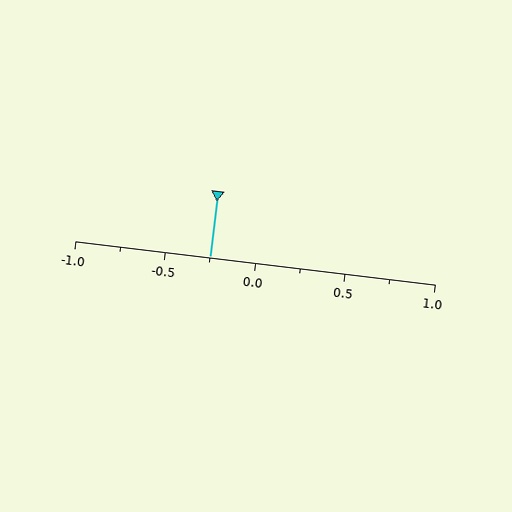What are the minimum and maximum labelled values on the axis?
The axis runs from -1.0 to 1.0.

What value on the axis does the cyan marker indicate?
The marker indicates approximately -0.25.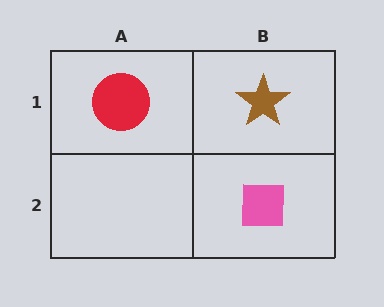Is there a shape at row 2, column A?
No, that cell is empty.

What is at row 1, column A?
A red circle.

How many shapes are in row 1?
2 shapes.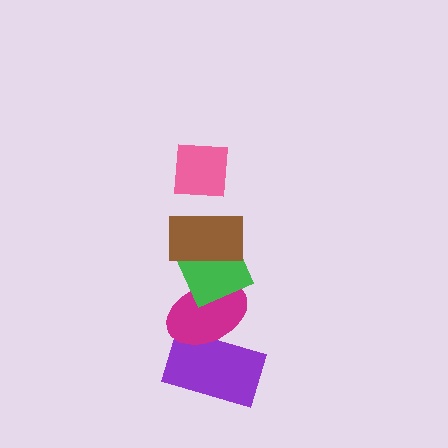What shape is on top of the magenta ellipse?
The green diamond is on top of the magenta ellipse.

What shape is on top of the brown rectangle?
The pink square is on top of the brown rectangle.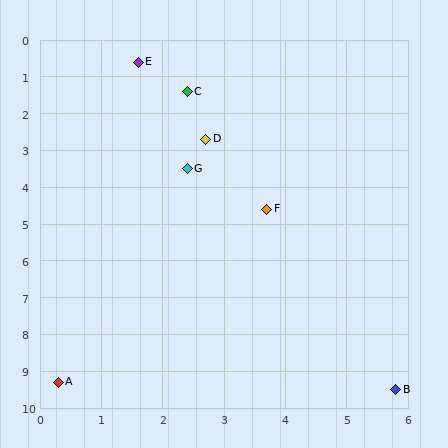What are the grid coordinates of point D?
Point D is at approximately (2.7, 2.7).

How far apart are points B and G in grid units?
Points B and G are about 6.9 grid units apart.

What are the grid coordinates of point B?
Point B is at approximately (5.8, 9.5).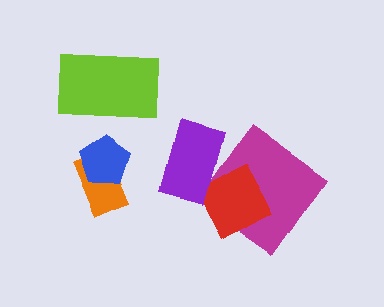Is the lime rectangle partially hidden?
No, no other shape covers it.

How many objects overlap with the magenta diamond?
2 objects overlap with the magenta diamond.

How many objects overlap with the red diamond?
2 objects overlap with the red diamond.